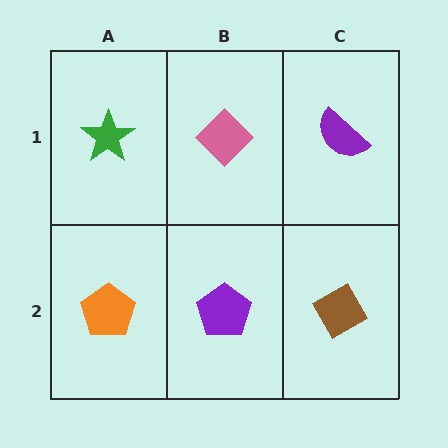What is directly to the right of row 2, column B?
A brown diamond.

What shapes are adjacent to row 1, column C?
A brown diamond (row 2, column C), a pink diamond (row 1, column B).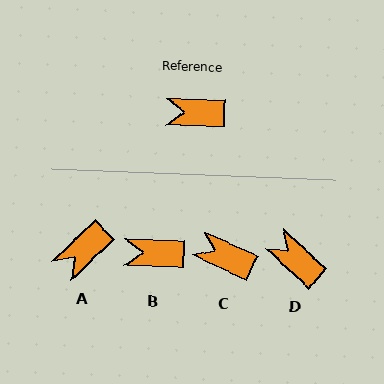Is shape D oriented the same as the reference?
No, it is off by about 41 degrees.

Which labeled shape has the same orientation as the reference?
B.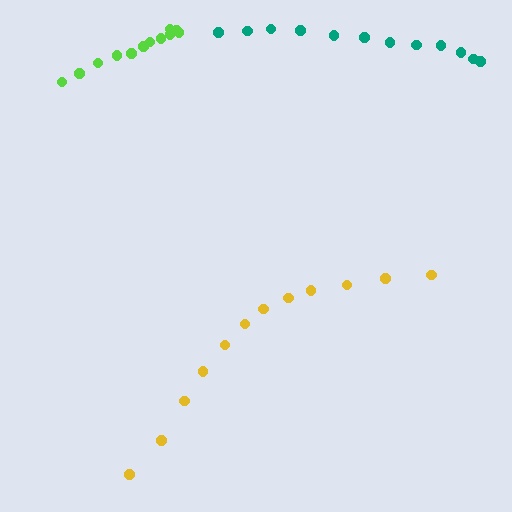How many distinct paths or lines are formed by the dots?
There are 3 distinct paths.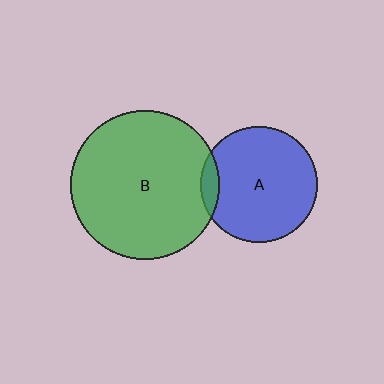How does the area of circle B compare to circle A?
Approximately 1.7 times.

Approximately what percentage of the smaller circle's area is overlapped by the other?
Approximately 10%.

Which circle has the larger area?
Circle B (green).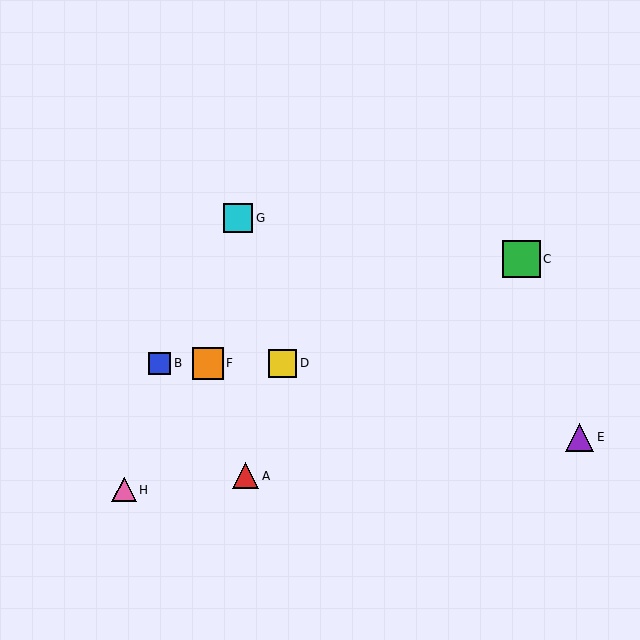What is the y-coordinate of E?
Object E is at y≈437.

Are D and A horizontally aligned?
No, D is at y≈363 and A is at y≈476.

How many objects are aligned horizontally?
3 objects (B, D, F) are aligned horizontally.